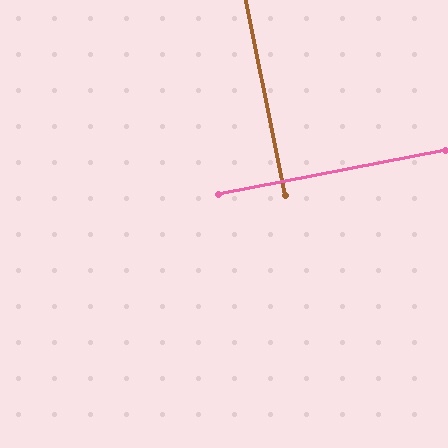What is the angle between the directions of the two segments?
Approximately 90 degrees.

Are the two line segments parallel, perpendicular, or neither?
Perpendicular — they meet at approximately 90°.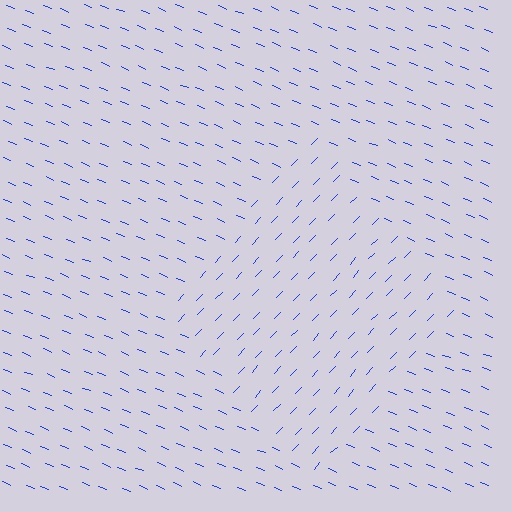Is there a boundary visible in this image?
Yes, there is a texture boundary formed by a change in line orientation.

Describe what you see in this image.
The image is filled with small blue line segments. A diamond region in the image has lines oriented differently from the surrounding lines, creating a visible texture boundary.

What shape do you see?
I see a diamond.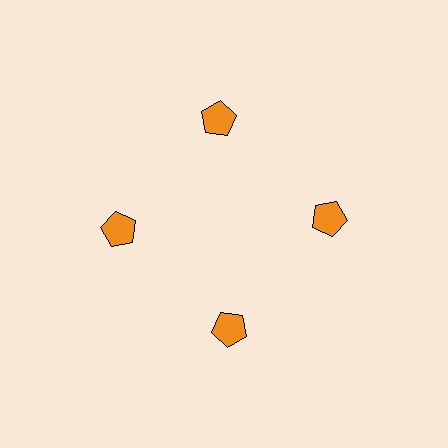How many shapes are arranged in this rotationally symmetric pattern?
There are 4 shapes, arranged in 4 groups of 1.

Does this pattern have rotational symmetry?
Yes, this pattern has 4-fold rotational symmetry. It looks the same after rotating 90 degrees around the center.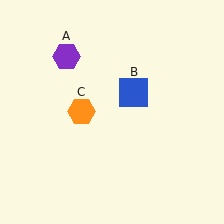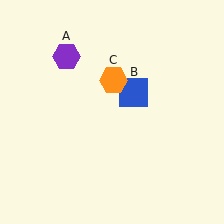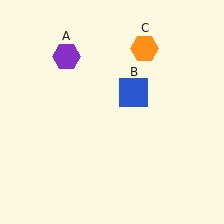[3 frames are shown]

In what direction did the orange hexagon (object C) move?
The orange hexagon (object C) moved up and to the right.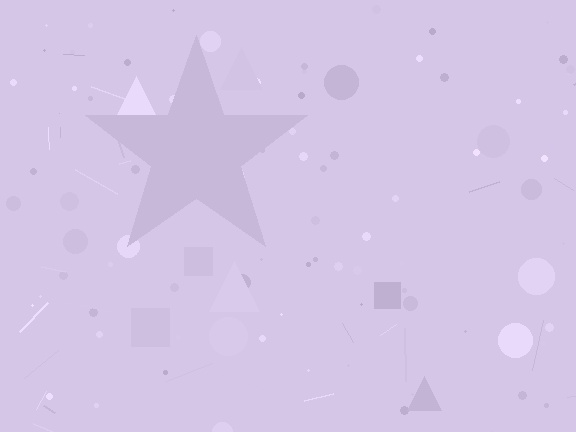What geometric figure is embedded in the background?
A star is embedded in the background.